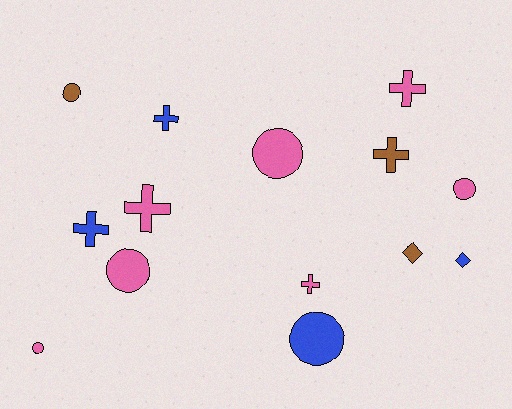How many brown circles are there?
There is 1 brown circle.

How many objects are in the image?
There are 14 objects.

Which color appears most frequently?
Pink, with 7 objects.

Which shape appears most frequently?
Cross, with 6 objects.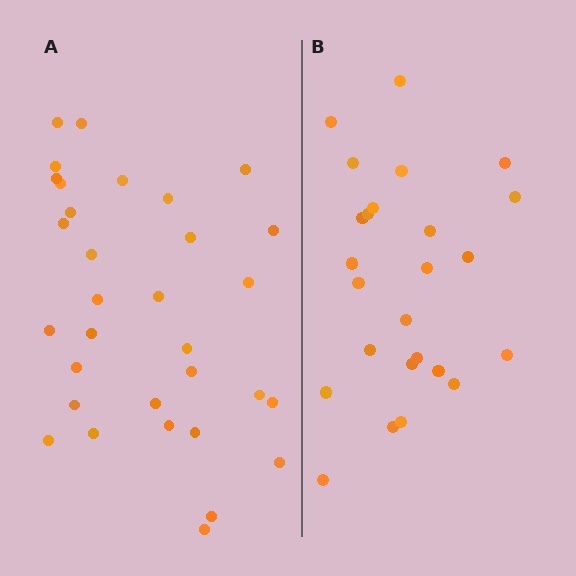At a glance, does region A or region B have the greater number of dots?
Region A (the left region) has more dots.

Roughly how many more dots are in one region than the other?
Region A has roughly 8 or so more dots than region B.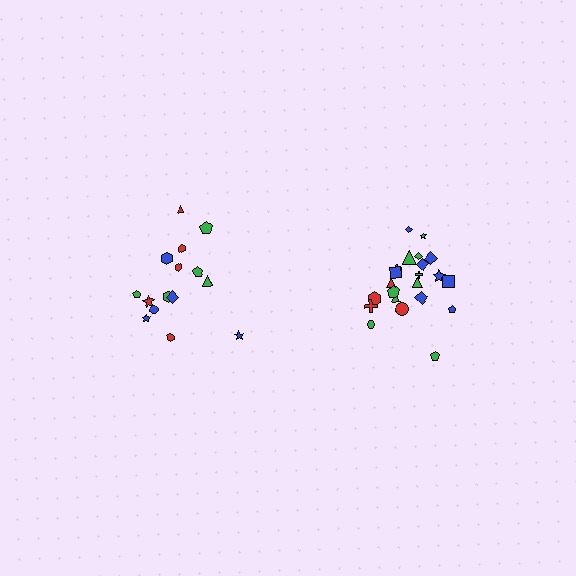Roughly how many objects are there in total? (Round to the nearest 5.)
Roughly 35 objects in total.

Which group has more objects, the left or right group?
The right group.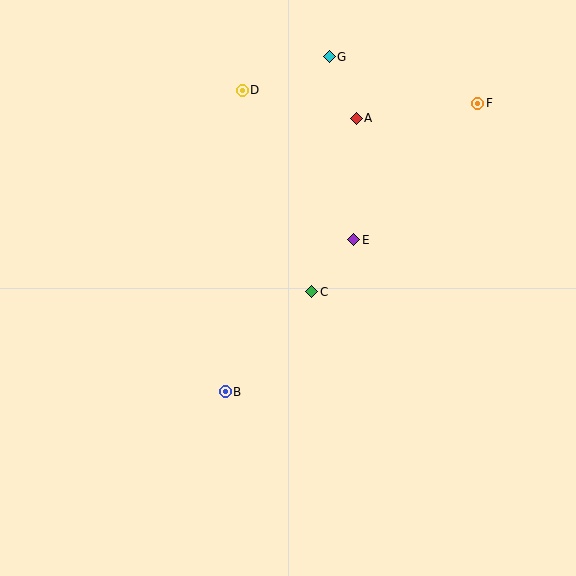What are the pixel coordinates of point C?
Point C is at (312, 292).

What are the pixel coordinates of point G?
Point G is at (329, 57).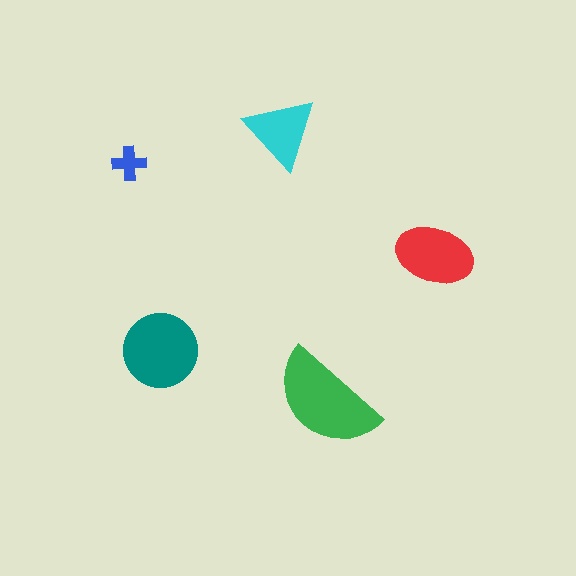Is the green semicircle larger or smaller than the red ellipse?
Larger.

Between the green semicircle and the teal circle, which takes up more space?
The green semicircle.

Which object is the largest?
The green semicircle.